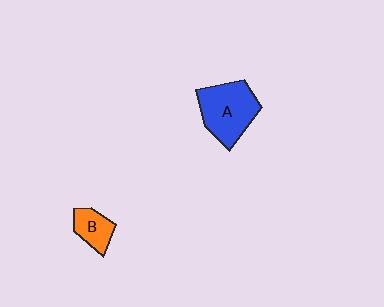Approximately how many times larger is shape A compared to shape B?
Approximately 2.2 times.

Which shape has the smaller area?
Shape B (orange).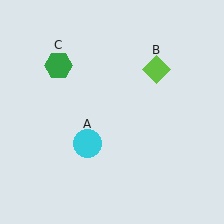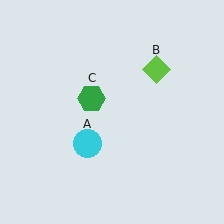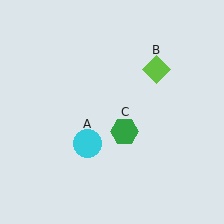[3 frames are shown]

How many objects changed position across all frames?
1 object changed position: green hexagon (object C).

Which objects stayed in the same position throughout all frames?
Cyan circle (object A) and lime diamond (object B) remained stationary.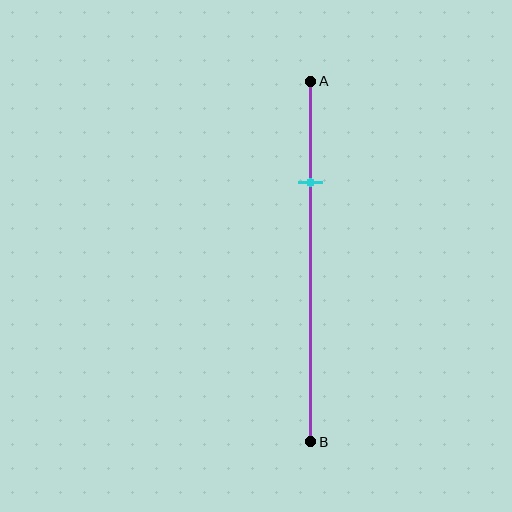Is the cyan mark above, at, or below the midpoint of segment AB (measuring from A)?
The cyan mark is above the midpoint of segment AB.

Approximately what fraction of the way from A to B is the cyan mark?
The cyan mark is approximately 30% of the way from A to B.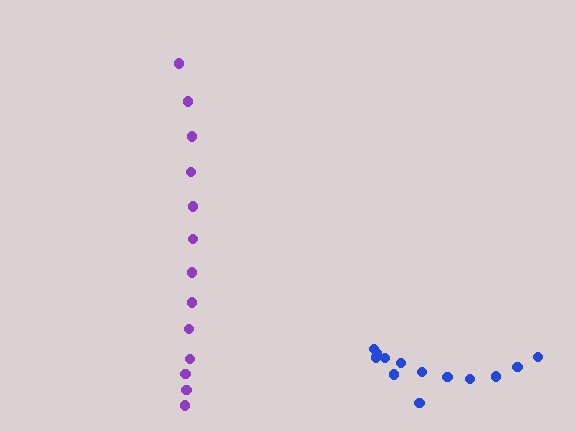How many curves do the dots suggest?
There are 2 distinct paths.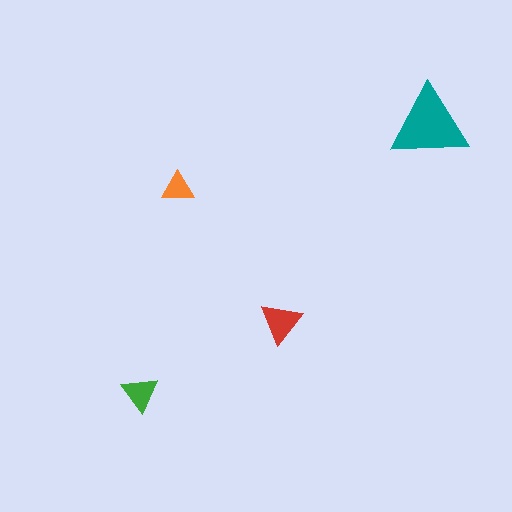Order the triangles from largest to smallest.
the teal one, the red one, the green one, the orange one.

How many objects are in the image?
There are 4 objects in the image.